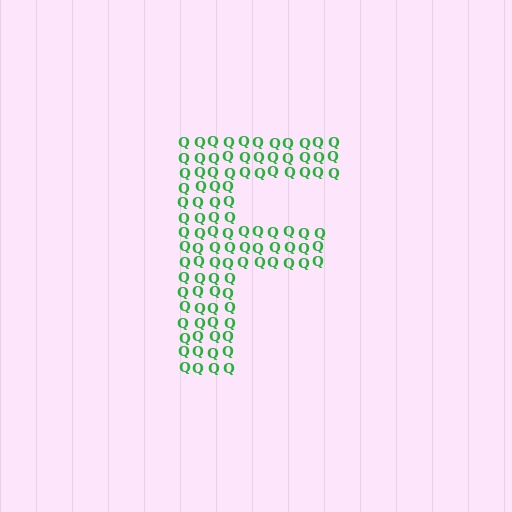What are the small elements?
The small elements are letter Q's.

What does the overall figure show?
The overall figure shows the letter F.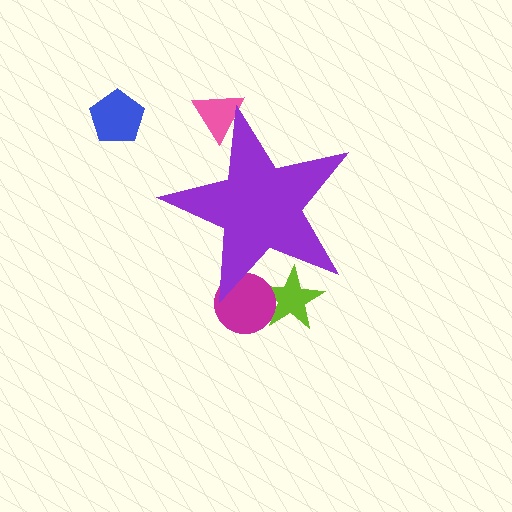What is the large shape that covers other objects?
A purple star.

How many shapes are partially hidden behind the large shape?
3 shapes are partially hidden.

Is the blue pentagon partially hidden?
No, the blue pentagon is fully visible.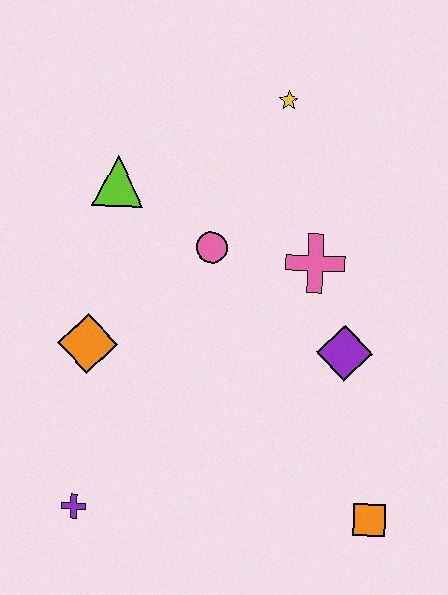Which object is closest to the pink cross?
The purple diamond is closest to the pink cross.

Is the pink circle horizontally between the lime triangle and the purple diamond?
Yes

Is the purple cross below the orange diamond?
Yes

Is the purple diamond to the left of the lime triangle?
No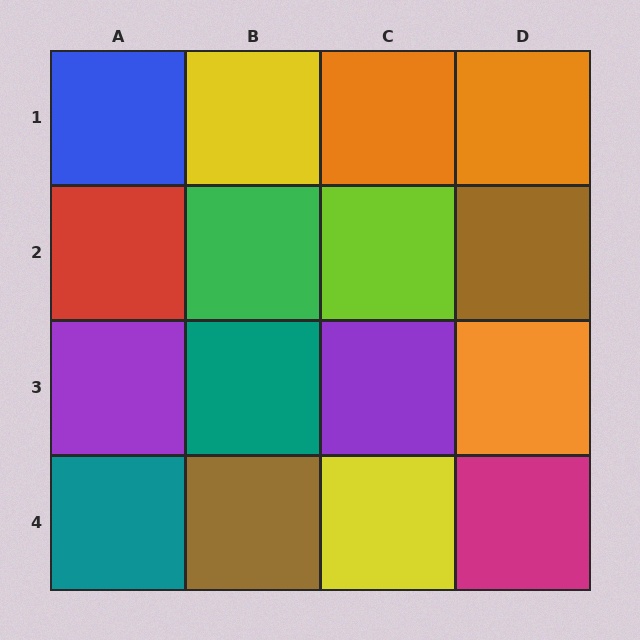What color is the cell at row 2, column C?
Lime.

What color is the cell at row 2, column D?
Brown.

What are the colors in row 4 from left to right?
Teal, brown, yellow, magenta.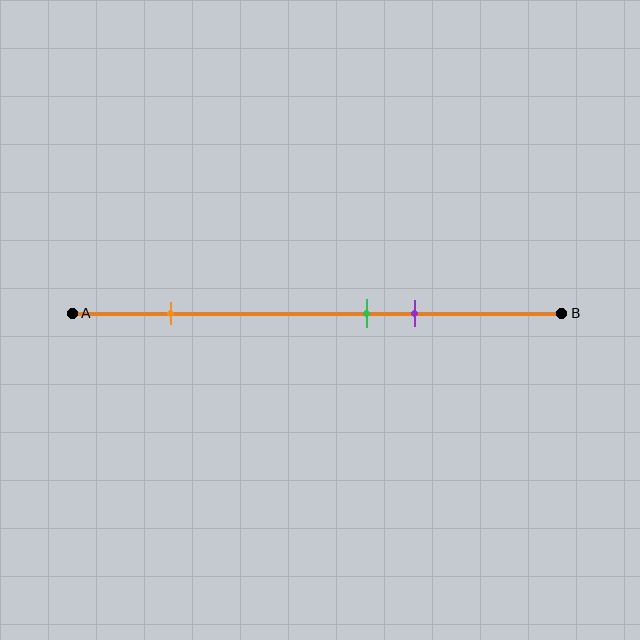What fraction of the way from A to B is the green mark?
The green mark is approximately 60% (0.6) of the way from A to B.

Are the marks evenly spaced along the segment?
No, the marks are not evenly spaced.